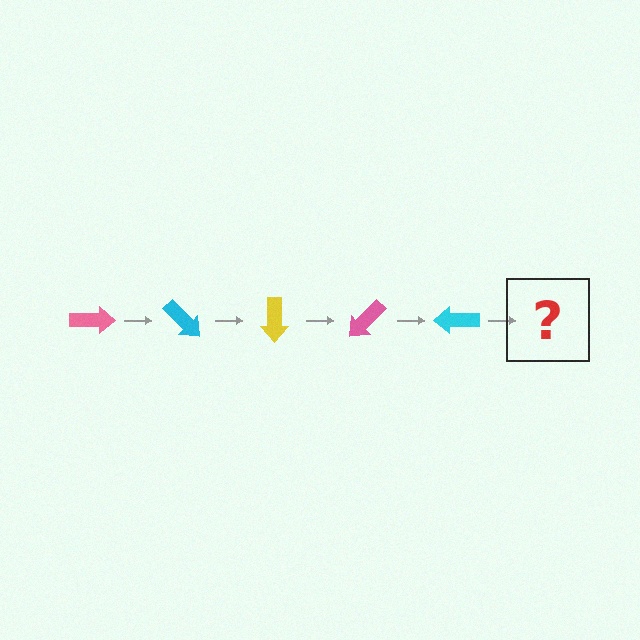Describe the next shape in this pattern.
It should be a yellow arrow, rotated 225 degrees from the start.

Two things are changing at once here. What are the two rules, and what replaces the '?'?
The two rules are that it rotates 45 degrees each step and the color cycles through pink, cyan, and yellow. The '?' should be a yellow arrow, rotated 225 degrees from the start.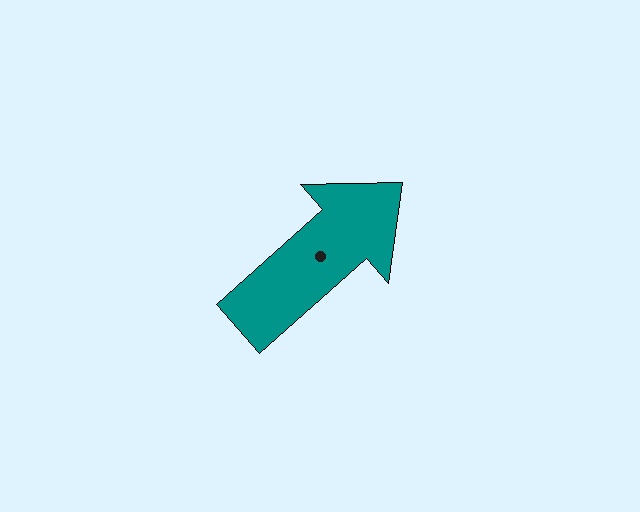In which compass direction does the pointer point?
Northeast.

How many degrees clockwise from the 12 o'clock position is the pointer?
Approximately 48 degrees.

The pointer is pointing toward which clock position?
Roughly 2 o'clock.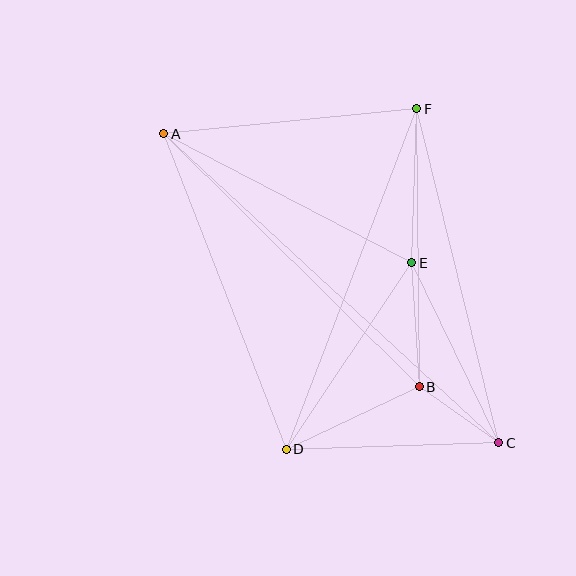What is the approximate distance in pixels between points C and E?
The distance between C and E is approximately 200 pixels.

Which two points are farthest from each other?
Points A and C are farthest from each other.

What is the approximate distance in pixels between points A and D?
The distance between A and D is approximately 339 pixels.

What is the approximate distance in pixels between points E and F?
The distance between E and F is approximately 155 pixels.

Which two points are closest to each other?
Points B and C are closest to each other.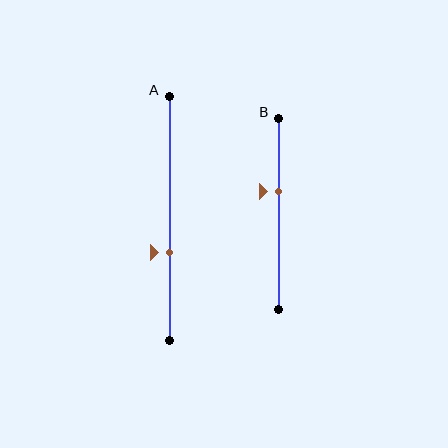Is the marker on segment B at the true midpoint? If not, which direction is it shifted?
No, the marker on segment B is shifted upward by about 12% of the segment length.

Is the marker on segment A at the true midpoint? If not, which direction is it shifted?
No, the marker on segment A is shifted downward by about 14% of the segment length.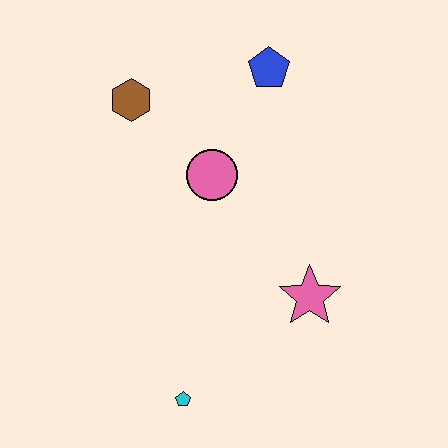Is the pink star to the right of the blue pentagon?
Yes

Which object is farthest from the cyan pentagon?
The blue pentagon is farthest from the cyan pentagon.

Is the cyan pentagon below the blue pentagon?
Yes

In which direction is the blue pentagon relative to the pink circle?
The blue pentagon is above the pink circle.